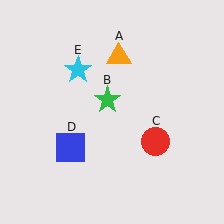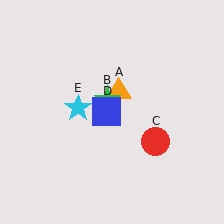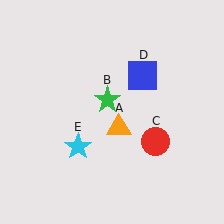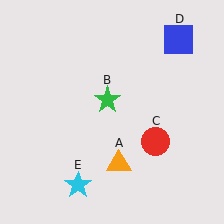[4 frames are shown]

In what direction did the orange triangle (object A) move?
The orange triangle (object A) moved down.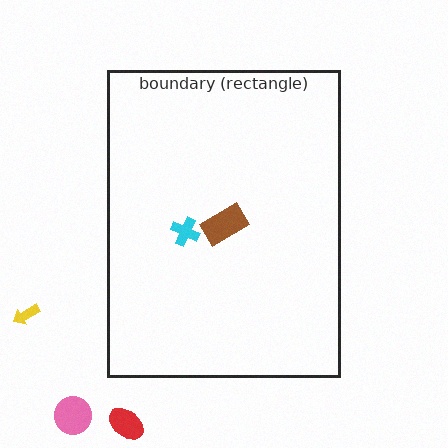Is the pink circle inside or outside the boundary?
Outside.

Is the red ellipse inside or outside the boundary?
Outside.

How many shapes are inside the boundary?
2 inside, 3 outside.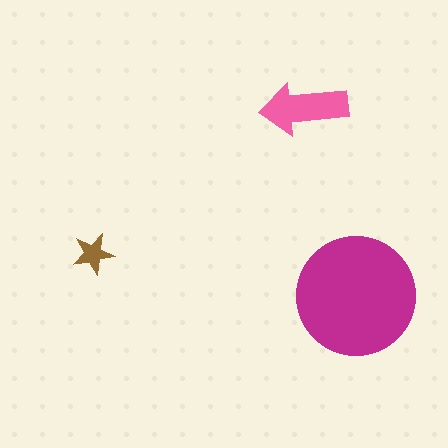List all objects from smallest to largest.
The brown star, the pink arrow, the magenta circle.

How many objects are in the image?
There are 3 objects in the image.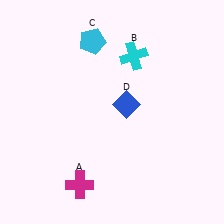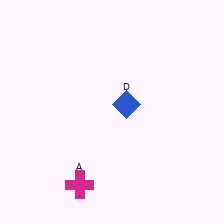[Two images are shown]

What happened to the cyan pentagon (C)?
The cyan pentagon (C) was removed in Image 2. It was in the top-left area of Image 1.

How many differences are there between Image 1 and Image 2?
There are 2 differences between the two images.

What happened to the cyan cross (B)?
The cyan cross (B) was removed in Image 2. It was in the top-right area of Image 1.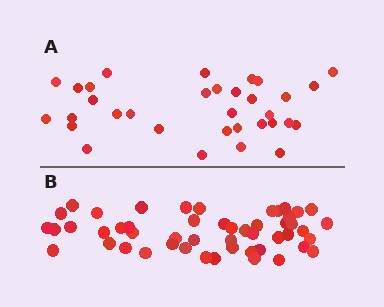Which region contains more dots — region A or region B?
Region B (the bottom region) has more dots.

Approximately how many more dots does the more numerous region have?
Region B has approximately 15 more dots than region A.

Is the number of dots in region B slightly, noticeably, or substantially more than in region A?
Region B has substantially more. The ratio is roughly 1.5 to 1.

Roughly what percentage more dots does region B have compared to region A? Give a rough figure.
About 50% more.